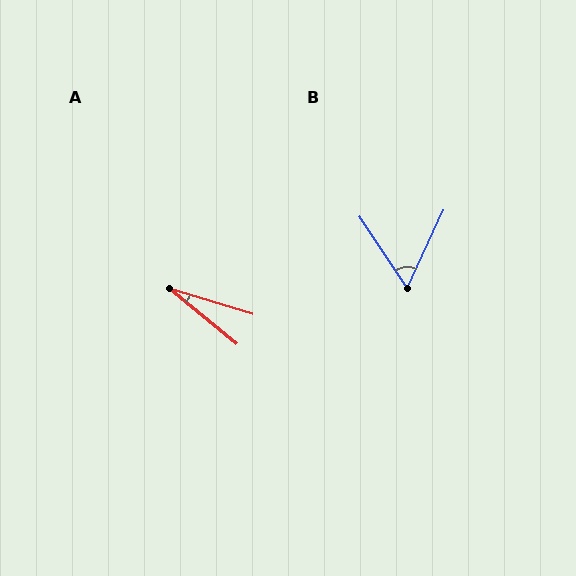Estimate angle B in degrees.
Approximately 58 degrees.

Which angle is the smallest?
A, at approximately 23 degrees.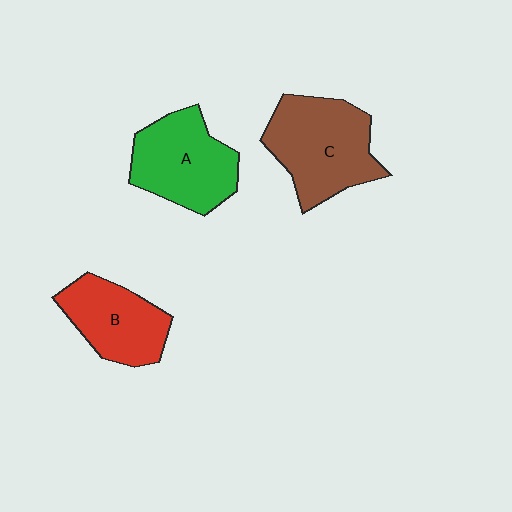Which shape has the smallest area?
Shape B (red).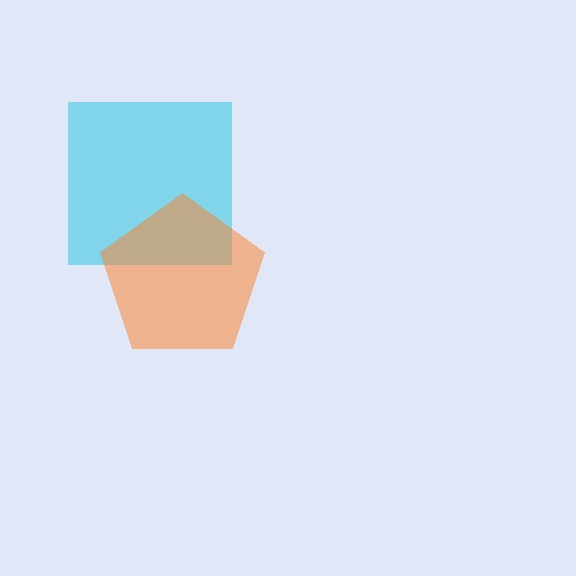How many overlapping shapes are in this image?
There are 2 overlapping shapes in the image.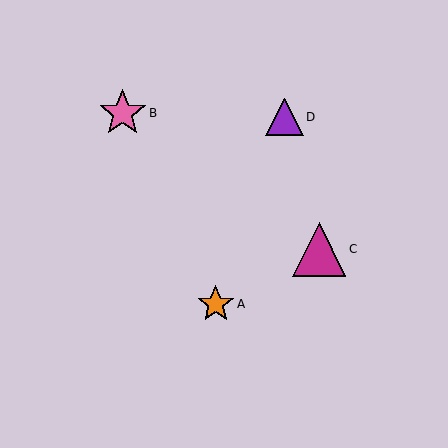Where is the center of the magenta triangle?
The center of the magenta triangle is at (319, 249).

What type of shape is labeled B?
Shape B is a pink star.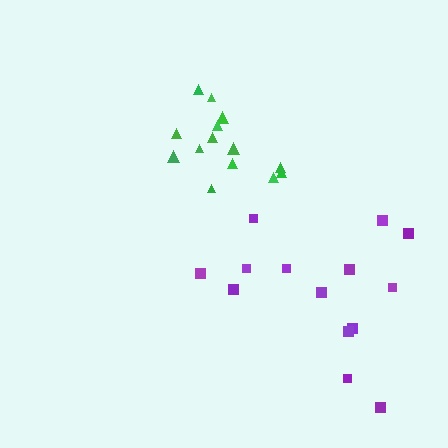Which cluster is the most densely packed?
Green.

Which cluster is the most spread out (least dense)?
Purple.